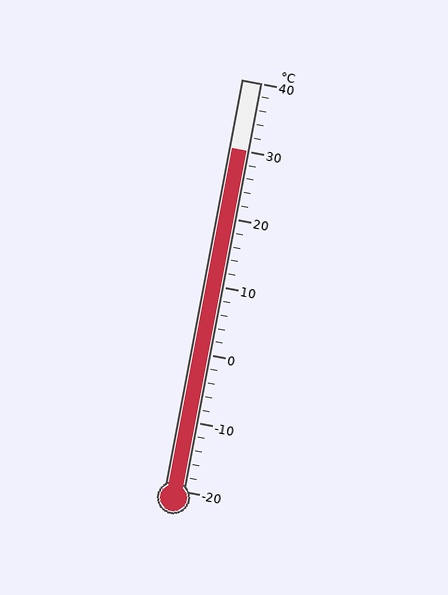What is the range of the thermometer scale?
The thermometer scale ranges from -20°C to 40°C.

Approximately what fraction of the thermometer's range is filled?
The thermometer is filled to approximately 85% of its range.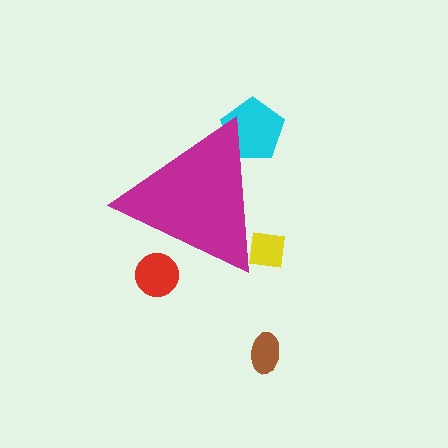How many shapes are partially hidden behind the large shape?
3 shapes are partially hidden.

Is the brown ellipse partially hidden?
No, the brown ellipse is fully visible.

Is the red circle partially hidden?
Yes, the red circle is partially hidden behind the magenta triangle.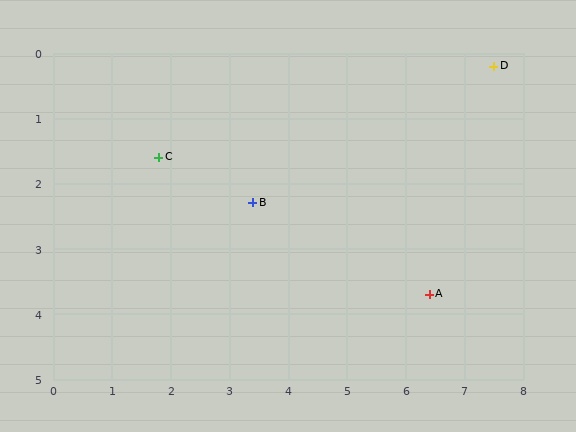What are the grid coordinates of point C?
Point C is at approximately (1.8, 1.6).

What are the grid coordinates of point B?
Point B is at approximately (3.4, 2.3).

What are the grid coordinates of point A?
Point A is at approximately (6.4, 3.7).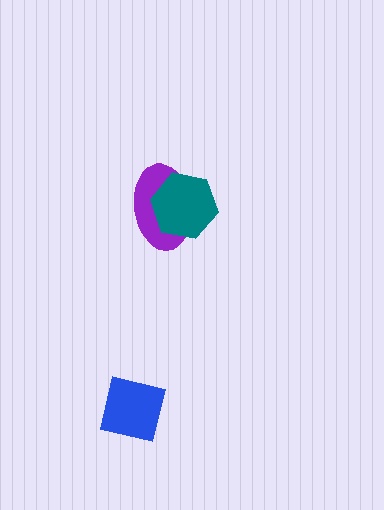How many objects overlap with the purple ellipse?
1 object overlaps with the purple ellipse.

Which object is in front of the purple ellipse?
The teal hexagon is in front of the purple ellipse.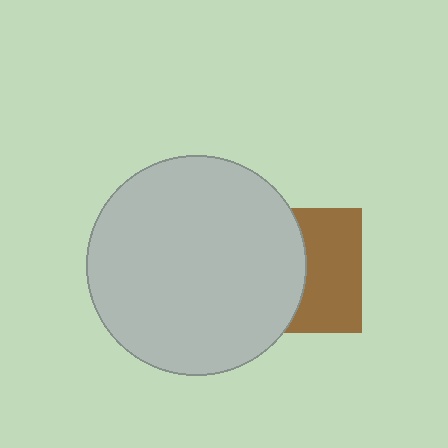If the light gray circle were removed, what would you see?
You would see the complete brown square.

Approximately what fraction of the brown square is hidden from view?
Roughly 51% of the brown square is hidden behind the light gray circle.